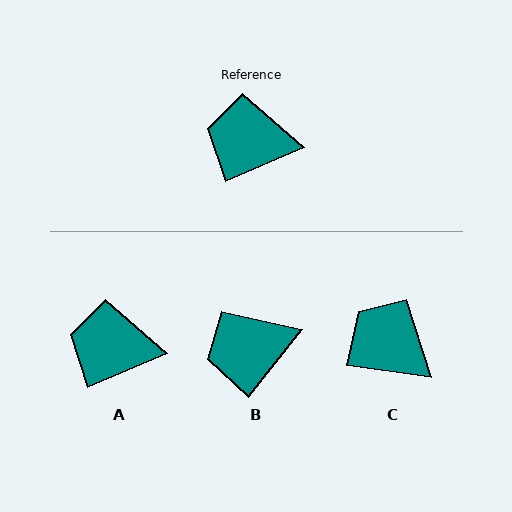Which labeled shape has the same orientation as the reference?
A.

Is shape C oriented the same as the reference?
No, it is off by about 31 degrees.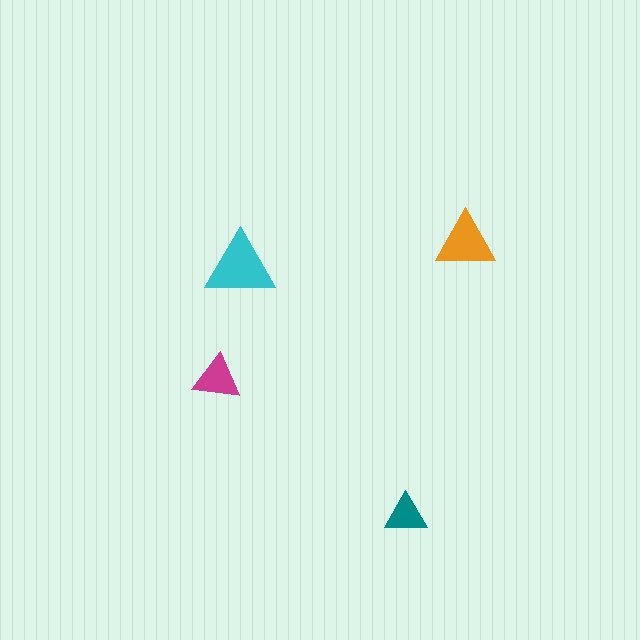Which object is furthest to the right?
The orange triangle is rightmost.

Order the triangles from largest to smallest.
the cyan one, the orange one, the magenta one, the teal one.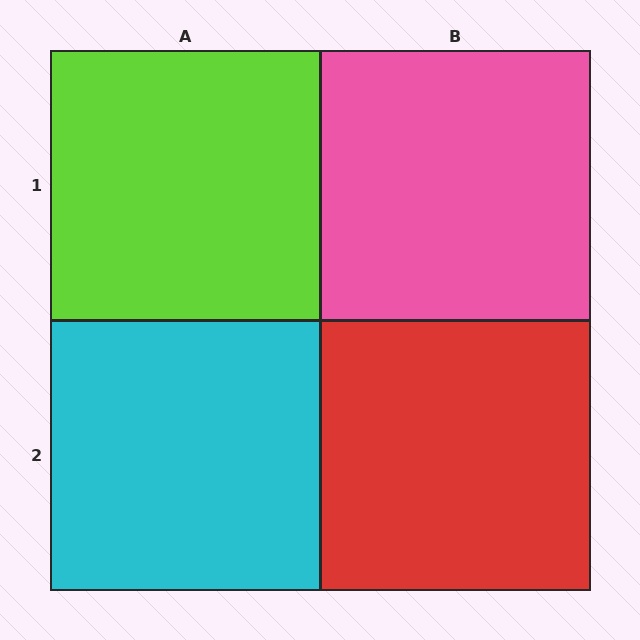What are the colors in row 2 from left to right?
Cyan, red.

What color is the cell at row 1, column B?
Pink.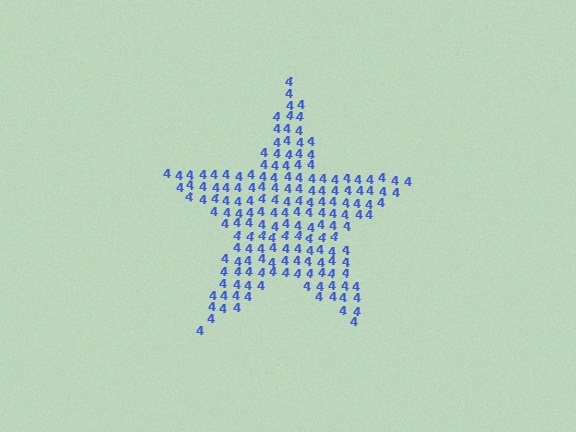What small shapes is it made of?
It is made of small digit 4's.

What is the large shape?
The large shape is a star.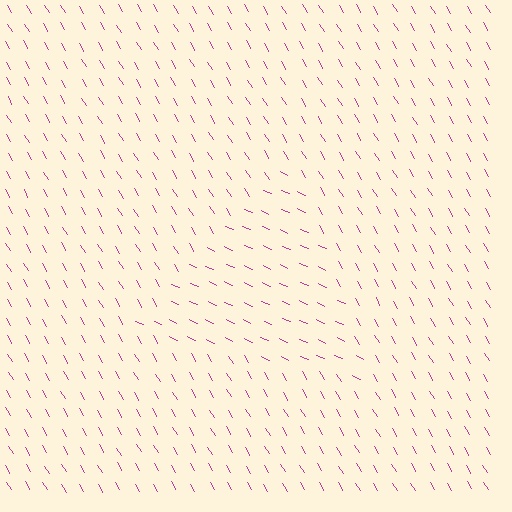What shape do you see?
I see a triangle.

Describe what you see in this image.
The image is filled with small magenta line segments. A triangle region in the image has lines oriented differently from the surrounding lines, creating a visible texture boundary.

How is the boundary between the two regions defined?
The boundary is defined purely by a change in line orientation (approximately 34 degrees difference). All lines are the same color and thickness.